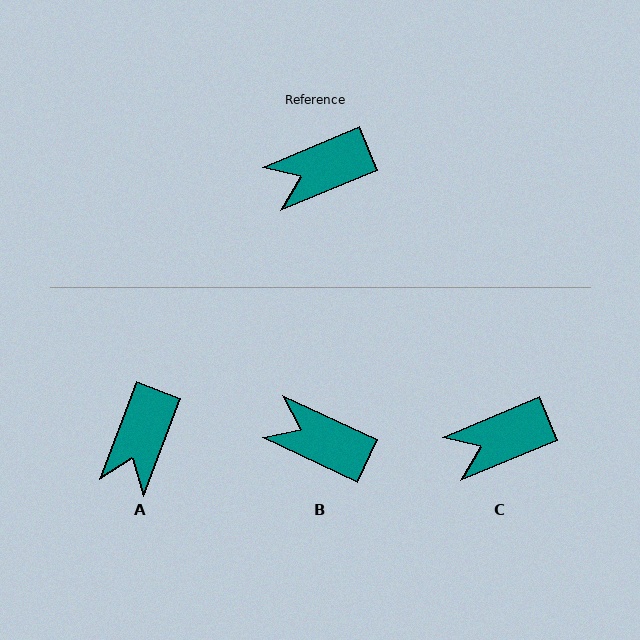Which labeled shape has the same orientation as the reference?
C.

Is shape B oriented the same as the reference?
No, it is off by about 48 degrees.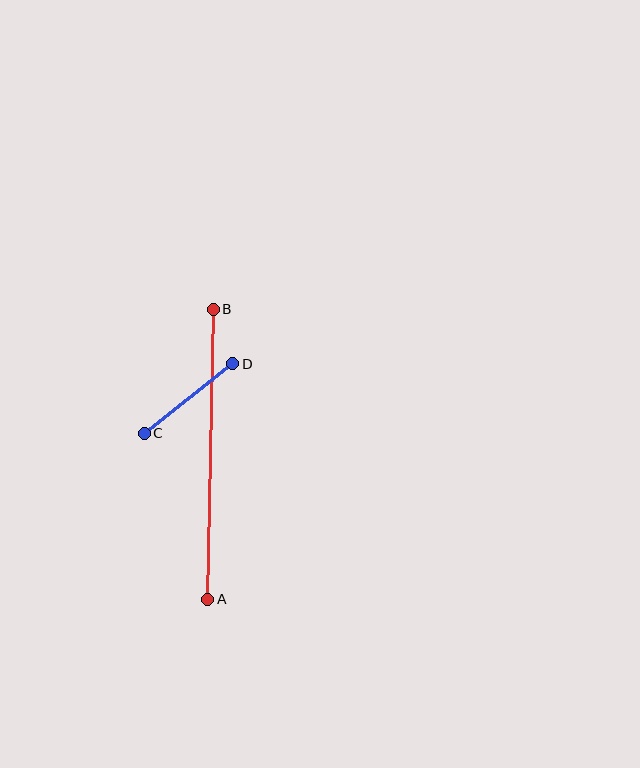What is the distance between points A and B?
The distance is approximately 290 pixels.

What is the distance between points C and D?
The distance is approximately 113 pixels.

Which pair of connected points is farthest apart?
Points A and B are farthest apart.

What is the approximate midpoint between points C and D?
The midpoint is at approximately (189, 399) pixels.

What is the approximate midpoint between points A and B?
The midpoint is at approximately (211, 454) pixels.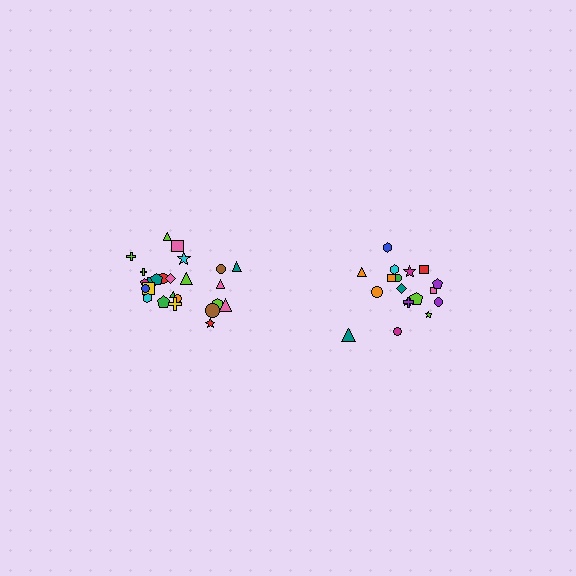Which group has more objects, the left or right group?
The left group.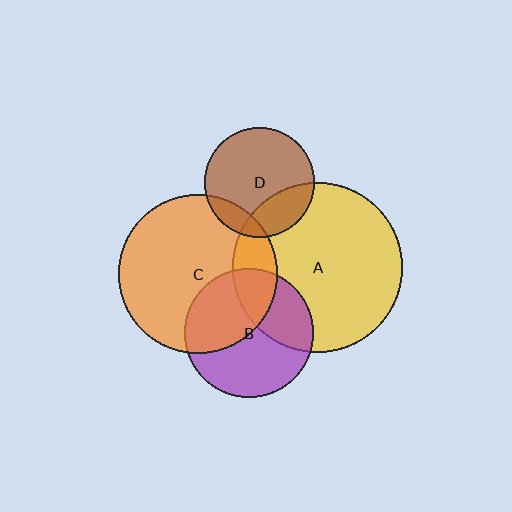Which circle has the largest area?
Circle A (yellow).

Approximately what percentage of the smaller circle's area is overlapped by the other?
Approximately 25%.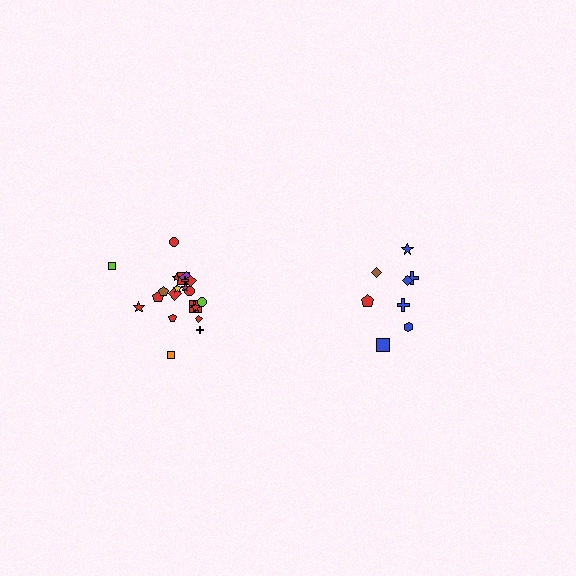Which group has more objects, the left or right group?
The left group.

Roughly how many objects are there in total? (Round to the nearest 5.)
Roughly 30 objects in total.